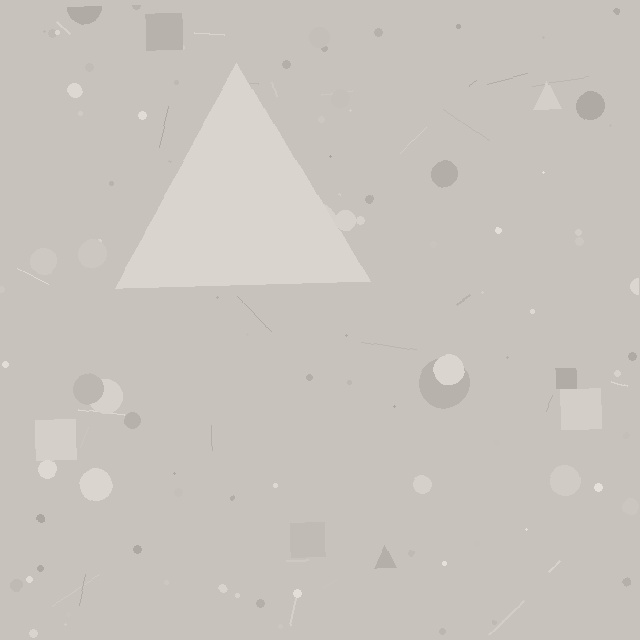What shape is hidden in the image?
A triangle is hidden in the image.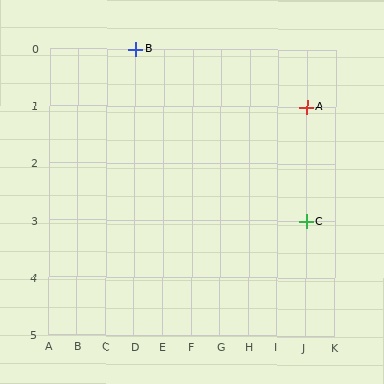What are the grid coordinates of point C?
Point C is at grid coordinates (J, 3).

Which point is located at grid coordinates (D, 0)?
Point B is at (D, 0).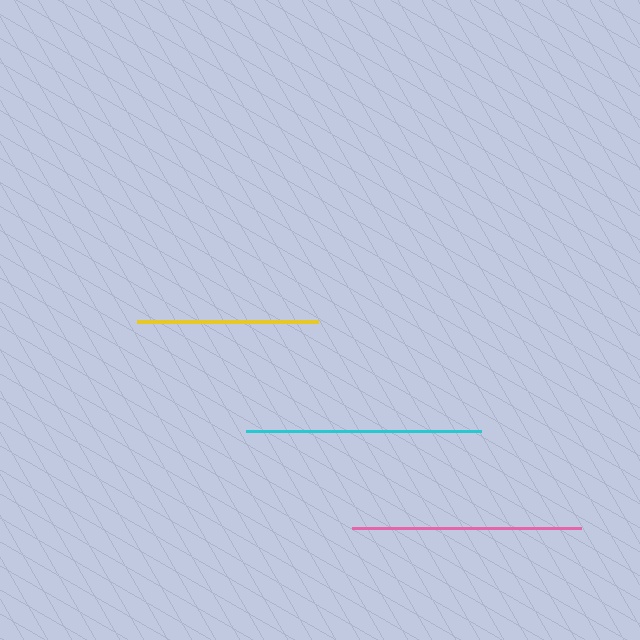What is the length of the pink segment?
The pink segment is approximately 230 pixels long.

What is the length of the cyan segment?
The cyan segment is approximately 236 pixels long.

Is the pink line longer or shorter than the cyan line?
The cyan line is longer than the pink line.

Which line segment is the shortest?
The yellow line is the shortest at approximately 181 pixels.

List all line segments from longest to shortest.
From longest to shortest: cyan, pink, yellow.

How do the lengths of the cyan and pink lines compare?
The cyan and pink lines are approximately the same length.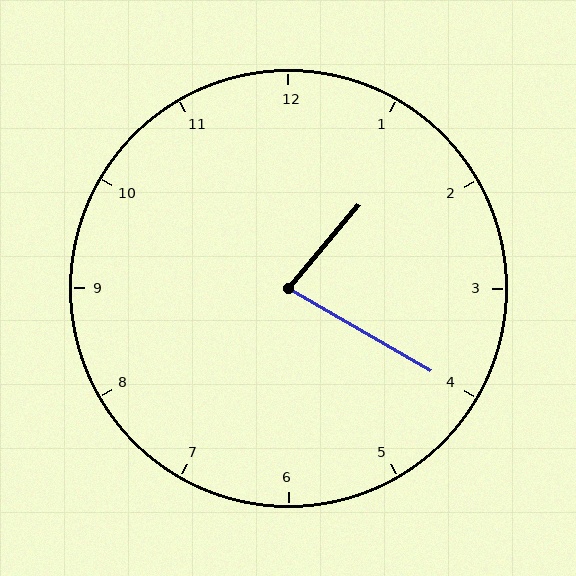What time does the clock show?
1:20.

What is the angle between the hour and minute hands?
Approximately 80 degrees.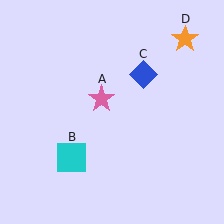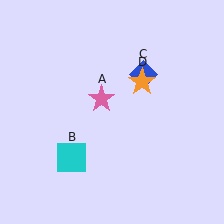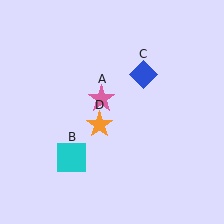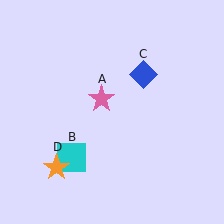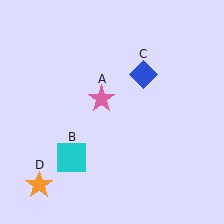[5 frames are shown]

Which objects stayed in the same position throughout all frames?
Pink star (object A) and cyan square (object B) and blue diamond (object C) remained stationary.